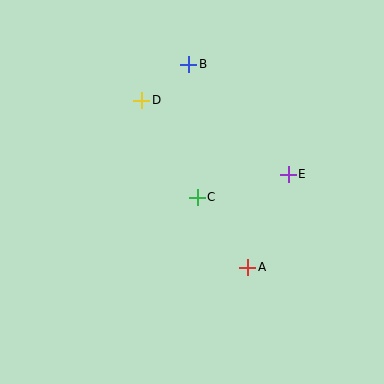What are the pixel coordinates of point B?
Point B is at (189, 64).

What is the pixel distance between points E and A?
The distance between E and A is 102 pixels.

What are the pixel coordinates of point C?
Point C is at (197, 197).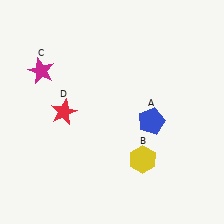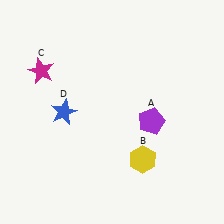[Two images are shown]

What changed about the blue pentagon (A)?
In Image 1, A is blue. In Image 2, it changed to purple.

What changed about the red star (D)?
In Image 1, D is red. In Image 2, it changed to blue.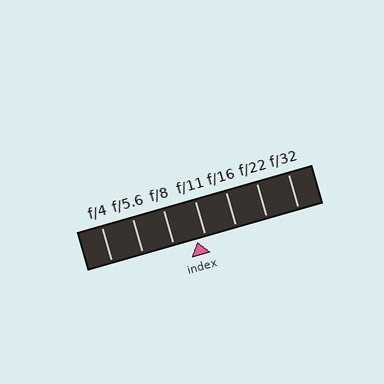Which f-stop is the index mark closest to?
The index mark is closest to f/11.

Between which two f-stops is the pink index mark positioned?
The index mark is between f/8 and f/11.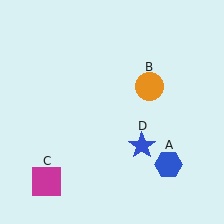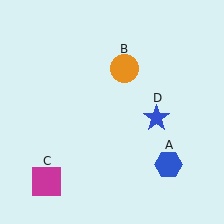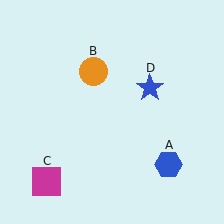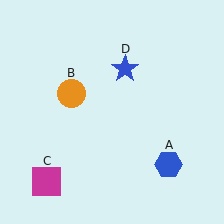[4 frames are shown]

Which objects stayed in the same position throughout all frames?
Blue hexagon (object A) and magenta square (object C) remained stationary.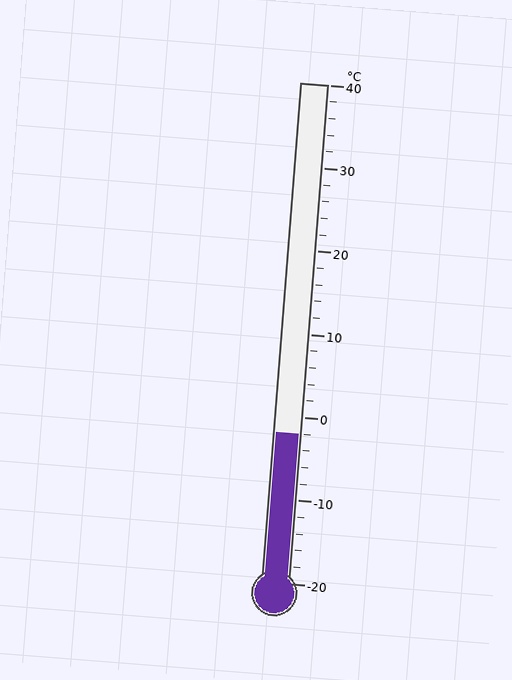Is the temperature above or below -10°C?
The temperature is above -10°C.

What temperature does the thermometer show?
The thermometer shows approximately -2°C.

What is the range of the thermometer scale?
The thermometer scale ranges from -20°C to 40°C.